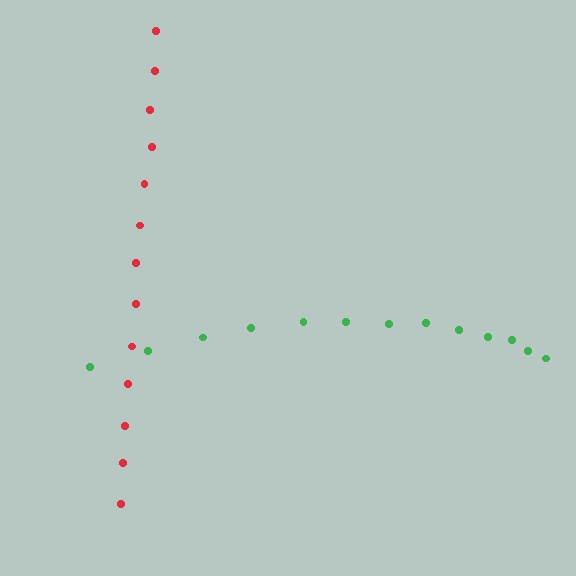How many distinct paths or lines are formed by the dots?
There are 2 distinct paths.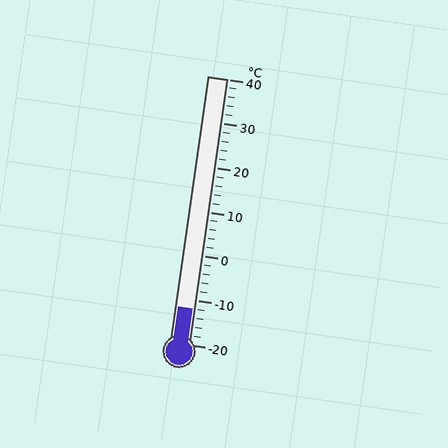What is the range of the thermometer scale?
The thermometer scale ranges from -20°C to 40°C.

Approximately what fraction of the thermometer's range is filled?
The thermometer is filled to approximately 15% of its range.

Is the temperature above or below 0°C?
The temperature is below 0°C.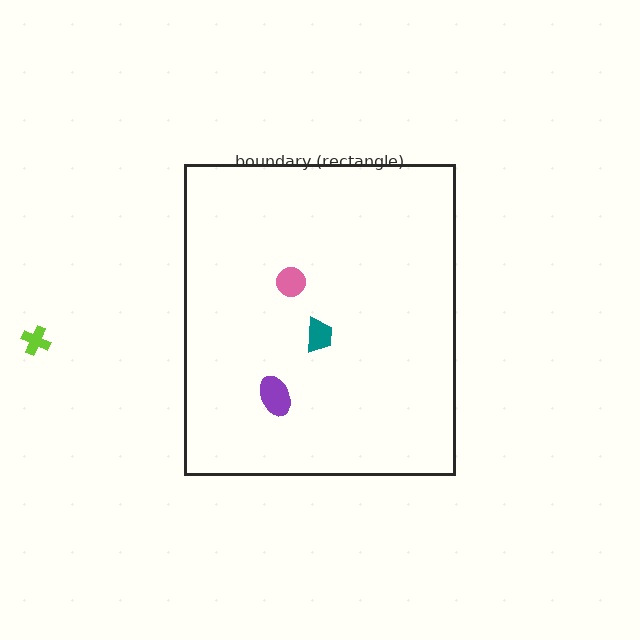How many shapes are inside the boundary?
3 inside, 1 outside.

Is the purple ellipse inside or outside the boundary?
Inside.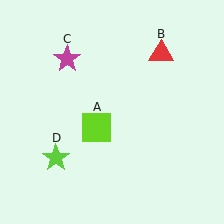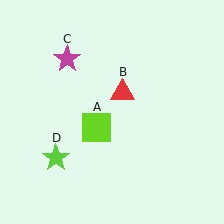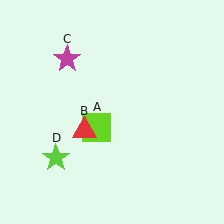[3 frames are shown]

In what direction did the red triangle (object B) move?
The red triangle (object B) moved down and to the left.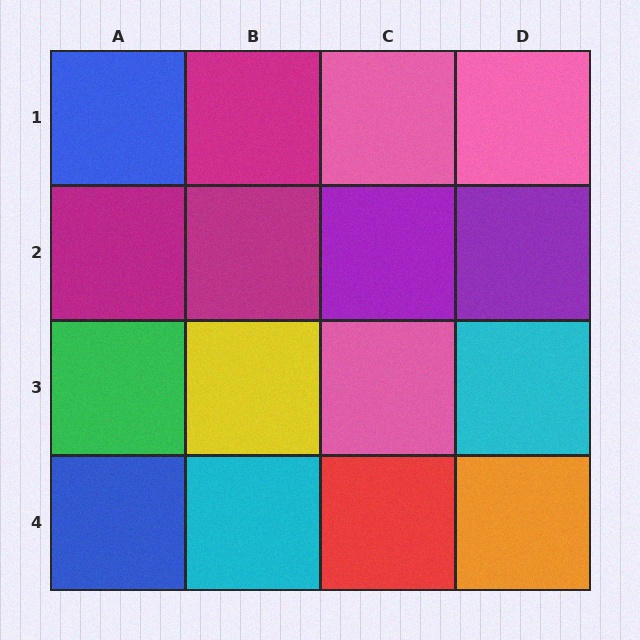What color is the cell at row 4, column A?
Blue.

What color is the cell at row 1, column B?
Magenta.